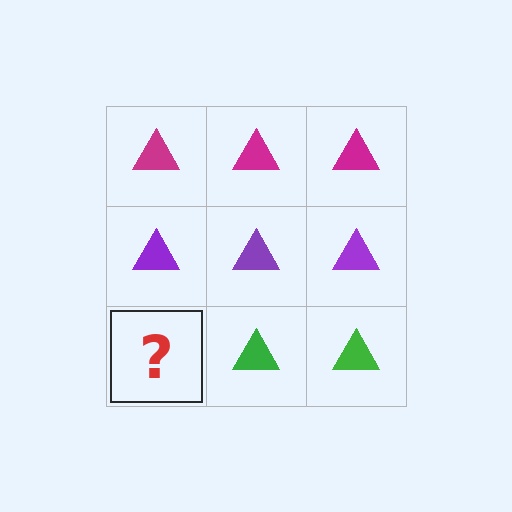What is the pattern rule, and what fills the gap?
The rule is that each row has a consistent color. The gap should be filled with a green triangle.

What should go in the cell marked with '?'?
The missing cell should contain a green triangle.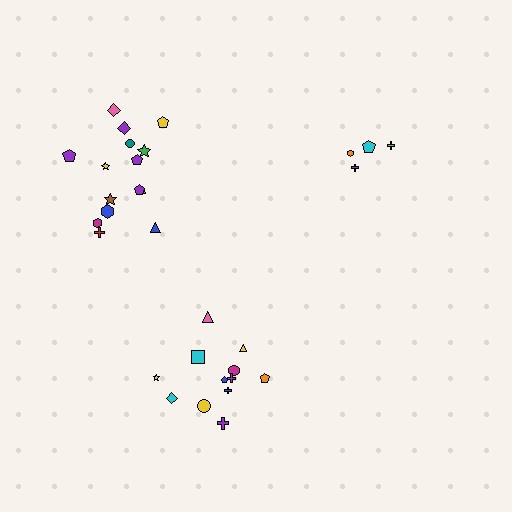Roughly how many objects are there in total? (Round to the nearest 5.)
Roughly 30 objects in total.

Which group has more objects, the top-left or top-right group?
The top-left group.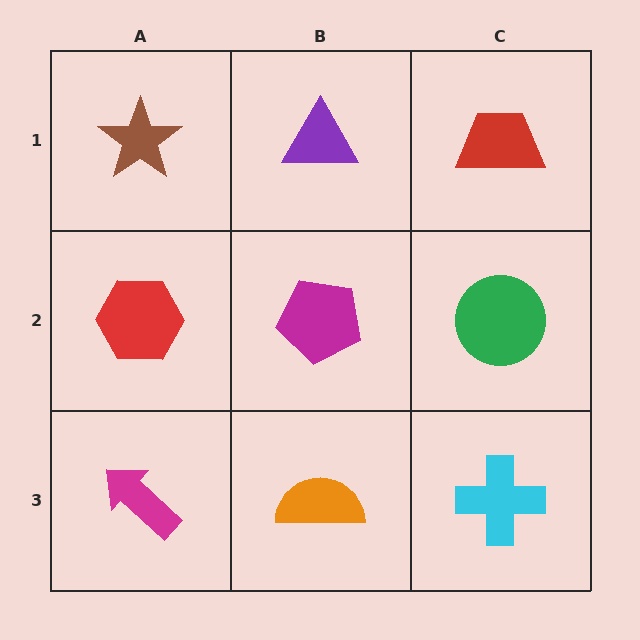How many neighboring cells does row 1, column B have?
3.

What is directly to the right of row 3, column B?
A cyan cross.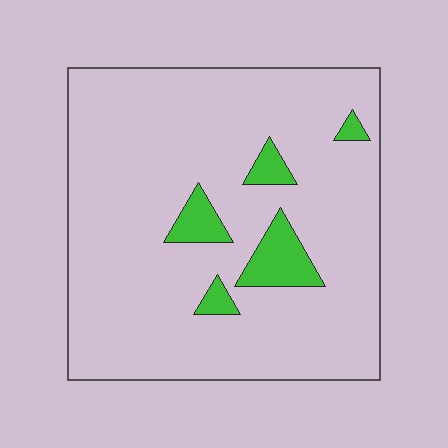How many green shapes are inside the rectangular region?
5.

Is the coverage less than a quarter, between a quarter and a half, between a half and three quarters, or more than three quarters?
Less than a quarter.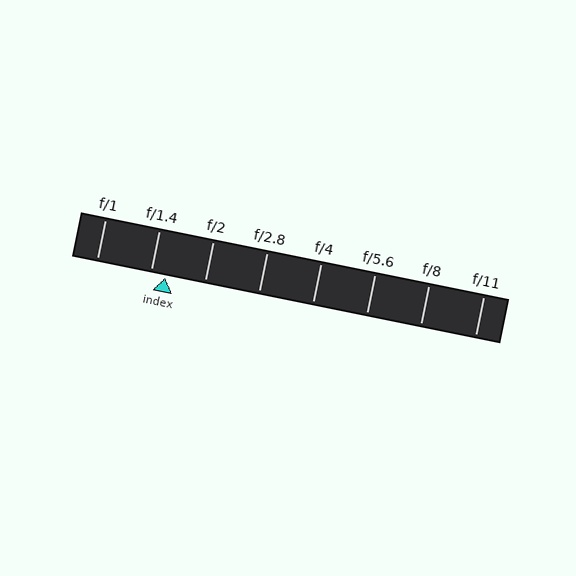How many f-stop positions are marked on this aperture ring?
There are 8 f-stop positions marked.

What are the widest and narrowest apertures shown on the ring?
The widest aperture shown is f/1 and the narrowest is f/11.